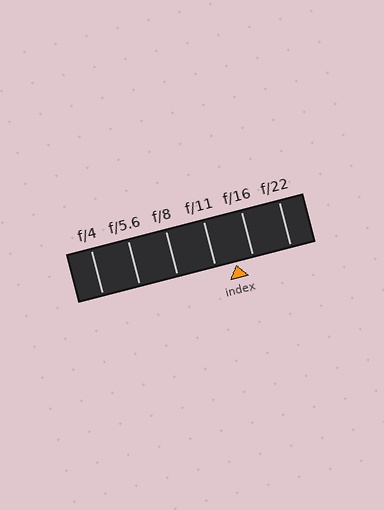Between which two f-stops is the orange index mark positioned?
The index mark is between f/11 and f/16.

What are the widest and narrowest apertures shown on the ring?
The widest aperture shown is f/4 and the narrowest is f/22.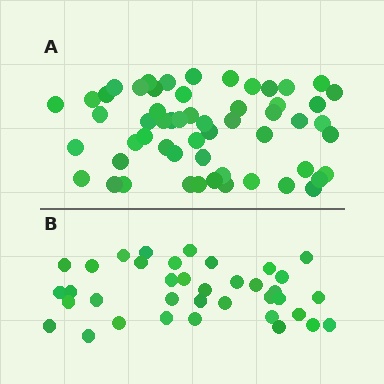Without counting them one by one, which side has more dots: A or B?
Region A (the top region) has more dots.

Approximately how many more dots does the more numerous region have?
Region A has approximately 20 more dots than region B.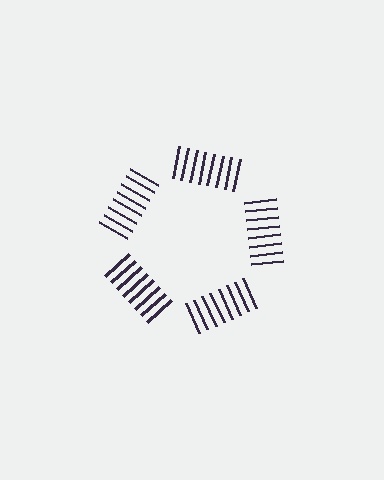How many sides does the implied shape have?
5 sides — the line-ends trace a pentagon.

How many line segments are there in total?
40 — 8 along each of the 5 edges.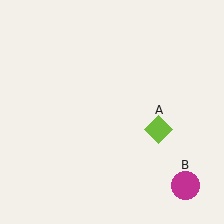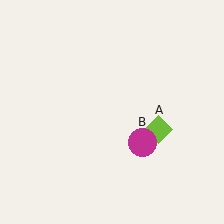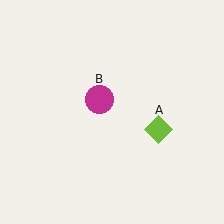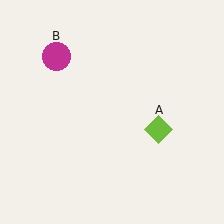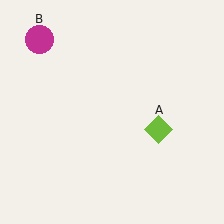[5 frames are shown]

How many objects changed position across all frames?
1 object changed position: magenta circle (object B).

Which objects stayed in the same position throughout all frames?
Lime diamond (object A) remained stationary.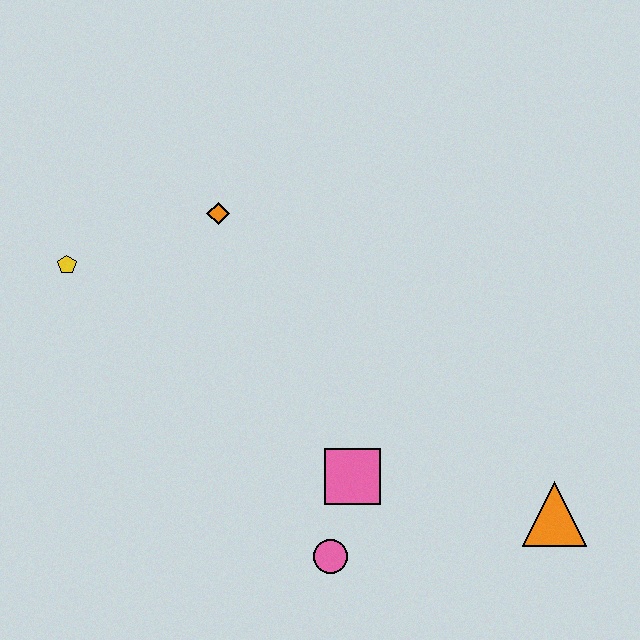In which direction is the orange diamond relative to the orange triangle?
The orange diamond is to the left of the orange triangle.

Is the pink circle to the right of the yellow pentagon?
Yes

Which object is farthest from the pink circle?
The yellow pentagon is farthest from the pink circle.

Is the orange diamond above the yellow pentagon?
Yes